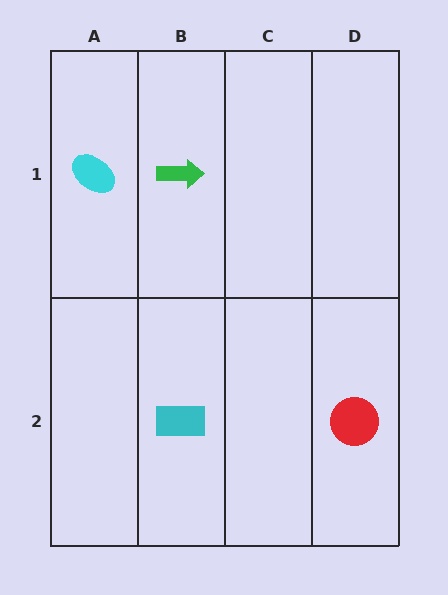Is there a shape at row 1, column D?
No, that cell is empty.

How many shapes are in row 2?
2 shapes.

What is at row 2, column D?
A red circle.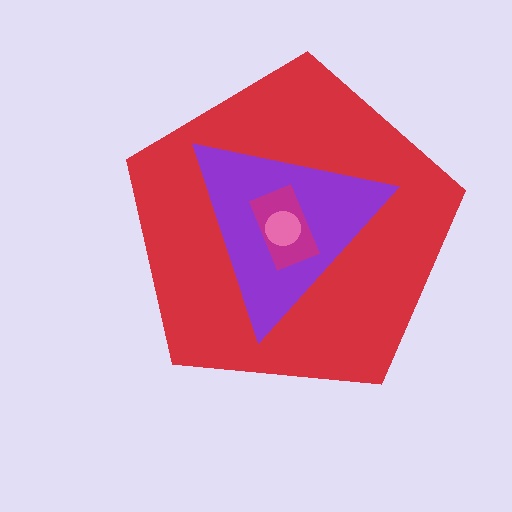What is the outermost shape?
The red pentagon.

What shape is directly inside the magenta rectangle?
The pink circle.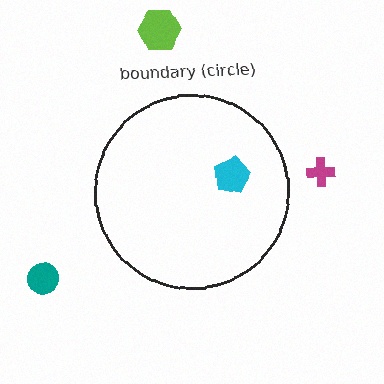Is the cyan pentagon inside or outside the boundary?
Inside.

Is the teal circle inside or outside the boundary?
Outside.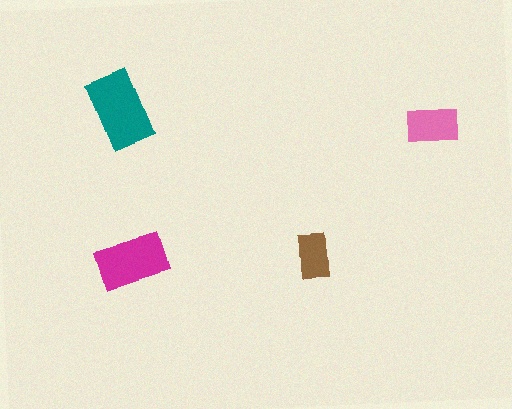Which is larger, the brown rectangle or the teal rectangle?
The teal one.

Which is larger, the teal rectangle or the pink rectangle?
The teal one.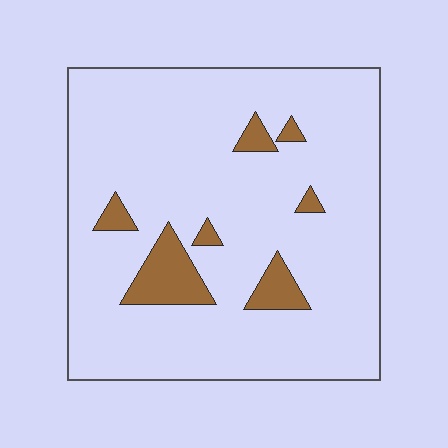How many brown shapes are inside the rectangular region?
7.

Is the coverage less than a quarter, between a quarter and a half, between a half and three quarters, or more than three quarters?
Less than a quarter.